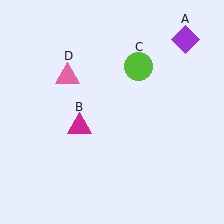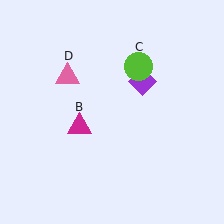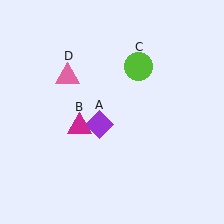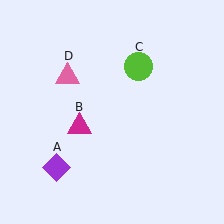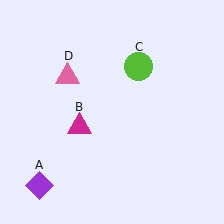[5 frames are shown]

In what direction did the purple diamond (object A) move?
The purple diamond (object A) moved down and to the left.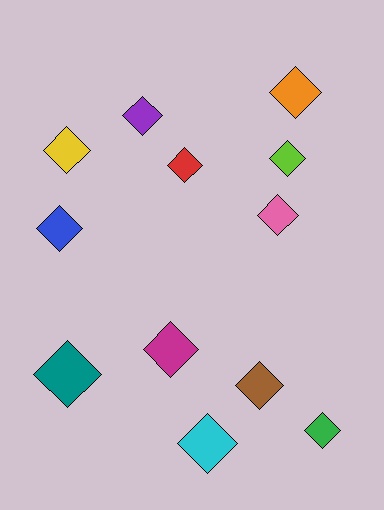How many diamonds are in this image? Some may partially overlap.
There are 12 diamonds.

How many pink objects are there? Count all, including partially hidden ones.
There is 1 pink object.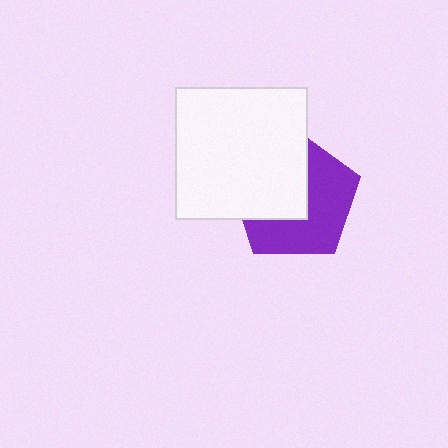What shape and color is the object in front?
The object in front is a white square.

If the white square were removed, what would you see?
You would see the complete purple pentagon.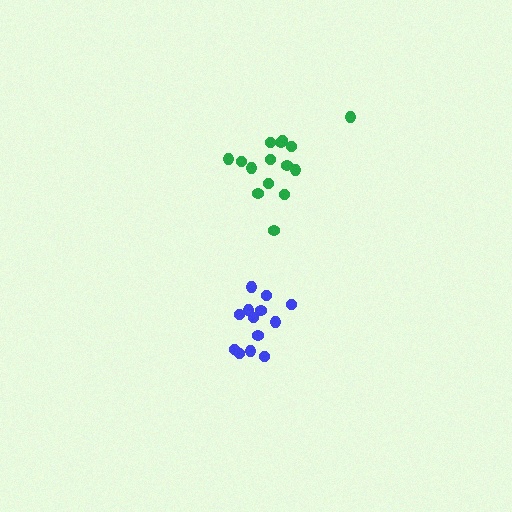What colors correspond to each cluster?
The clusters are colored: green, blue.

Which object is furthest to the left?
The blue cluster is leftmost.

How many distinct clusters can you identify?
There are 2 distinct clusters.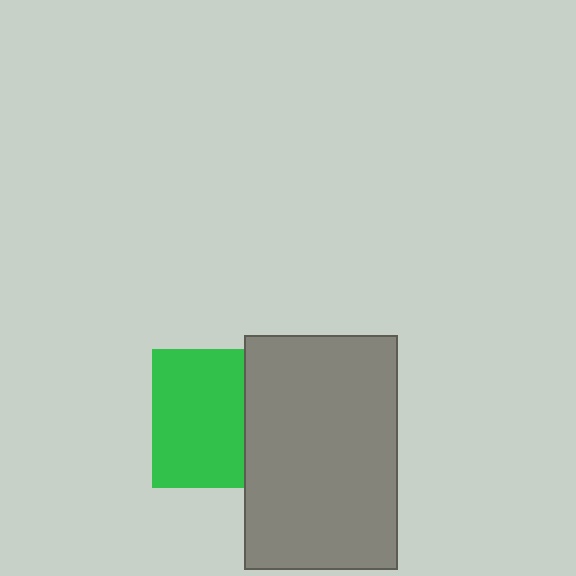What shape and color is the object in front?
The object in front is a gray rectangle.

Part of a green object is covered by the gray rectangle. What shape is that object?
It is a square.